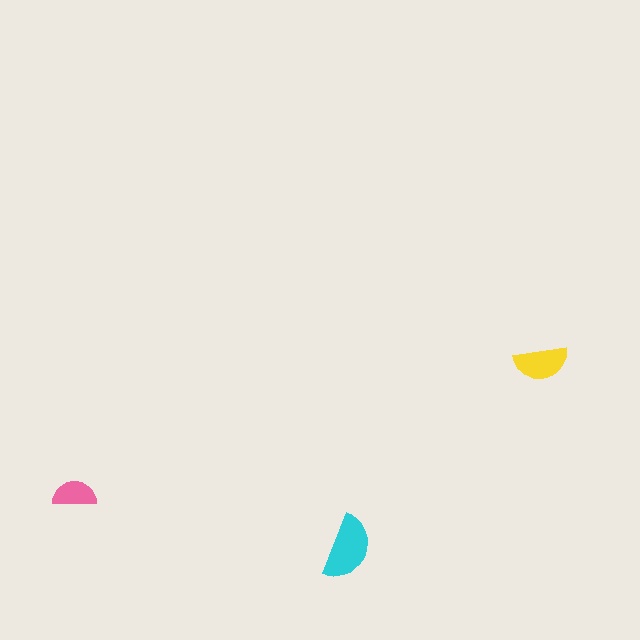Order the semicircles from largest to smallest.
the cyan one, the yellow one, the pink one.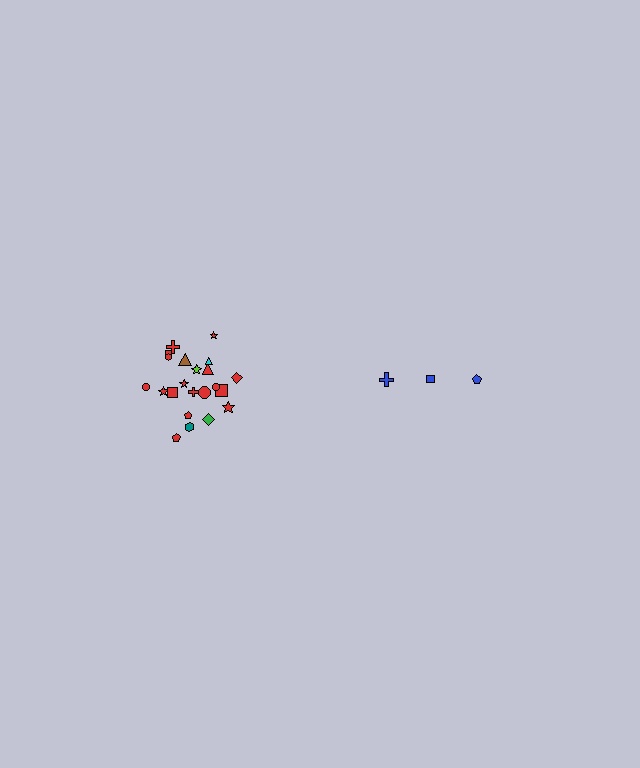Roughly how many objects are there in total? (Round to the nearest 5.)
Roughly 25 objects in total.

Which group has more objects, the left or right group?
The left group.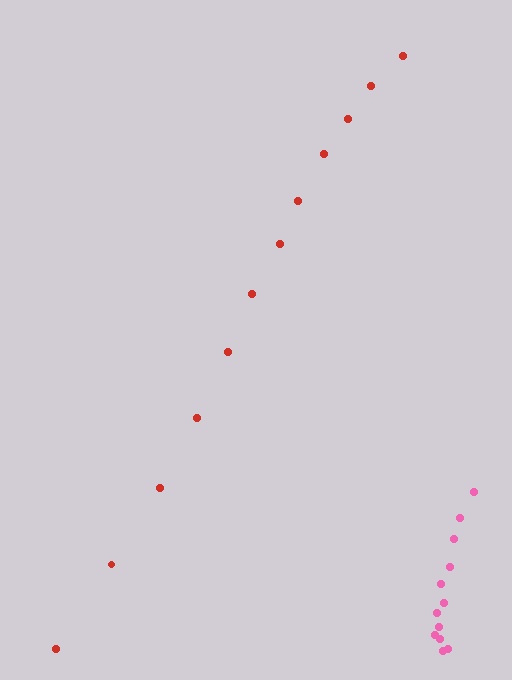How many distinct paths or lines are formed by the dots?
There are 2 distinct paths.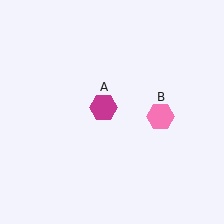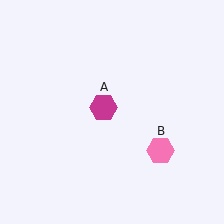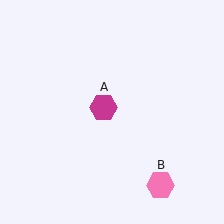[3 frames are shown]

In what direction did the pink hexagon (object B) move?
The pink hexagon (object B) moved down.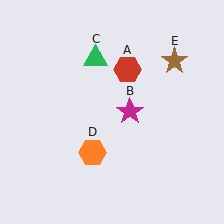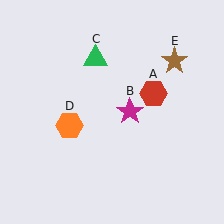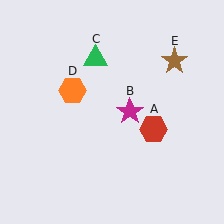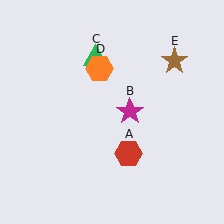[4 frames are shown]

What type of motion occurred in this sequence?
The red hexagon (object A), orange hexagon (object D) rotated clockwise around the center of the scene.